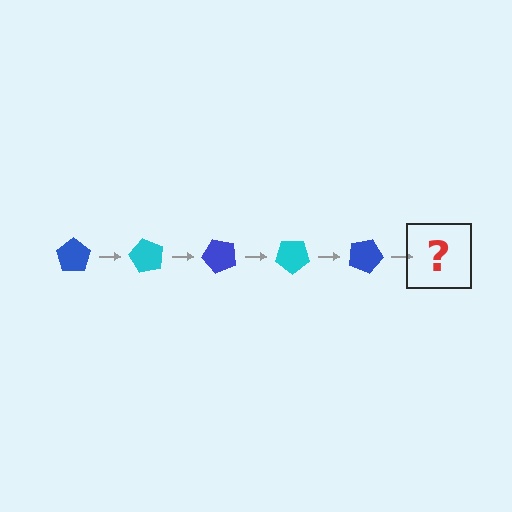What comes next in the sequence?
The next element should be a cyan pentagon, rotated 300 degrees from the start.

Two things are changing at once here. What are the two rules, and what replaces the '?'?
The two rules are that it rotates 60 degrees each step and the color cycles through blue and cyan. The '?' should be a cyan pentagon, rotated 300 degrees from the start.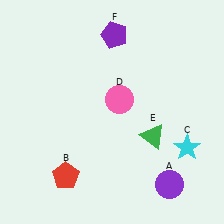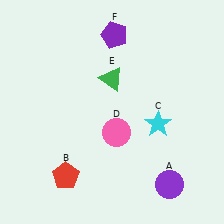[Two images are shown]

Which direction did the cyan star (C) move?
The cyan star (C) moved left.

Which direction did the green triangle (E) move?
The green triangle (E) moved up.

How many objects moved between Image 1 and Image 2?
3 objects moved between the two images.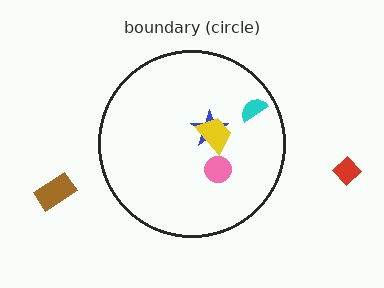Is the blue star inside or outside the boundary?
Inside.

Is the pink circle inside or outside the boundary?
Inside.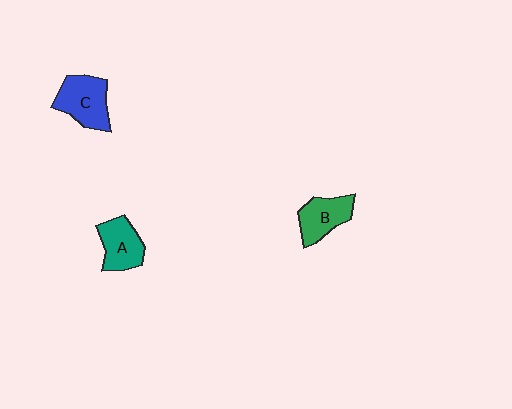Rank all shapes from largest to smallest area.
From largest to smallest: C (blue), A (teal), B (green).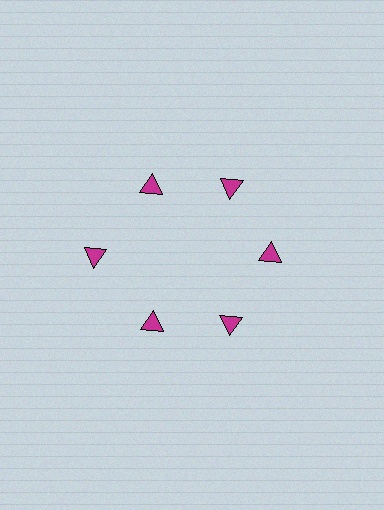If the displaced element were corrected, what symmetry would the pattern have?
It would have 6-fold rotational symmetry — the pattern would map onto itself every 60 degrees.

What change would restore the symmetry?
The symmetry would be restored by moving it inward, back onto the ring so that all 6 triangles sit at equal angles and equal distance from the center.